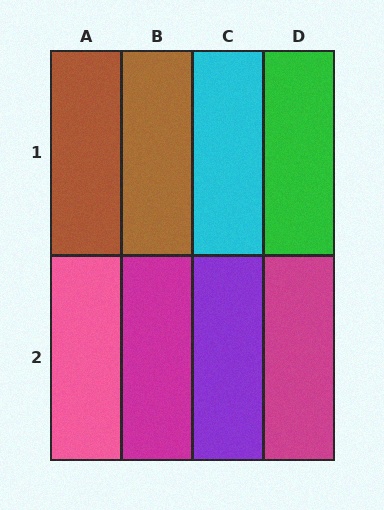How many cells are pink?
1 cell is pink.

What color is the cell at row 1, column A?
Brown.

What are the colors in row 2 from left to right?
Pink, magenta, purple, magenta.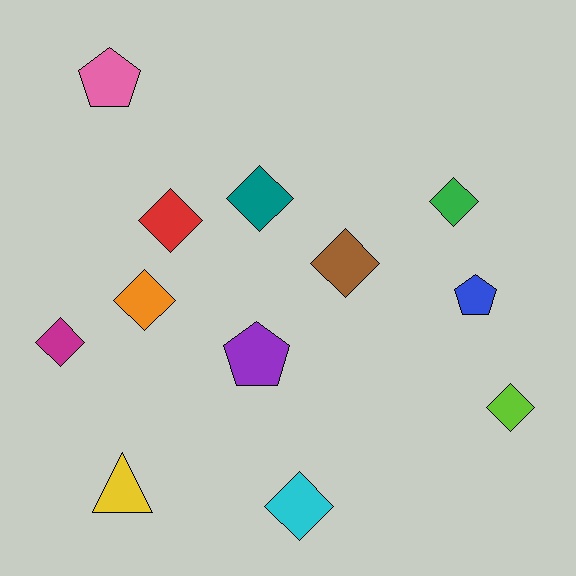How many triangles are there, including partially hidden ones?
There is 1 triangle.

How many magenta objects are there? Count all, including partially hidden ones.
There is 1 magenta object.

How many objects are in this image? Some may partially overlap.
There are 12 objects.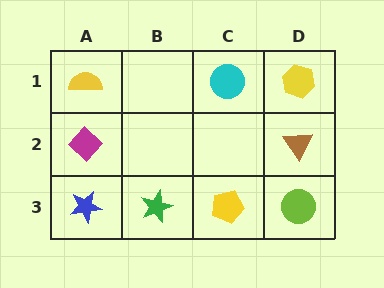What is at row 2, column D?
A brown triangle.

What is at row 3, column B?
A green star.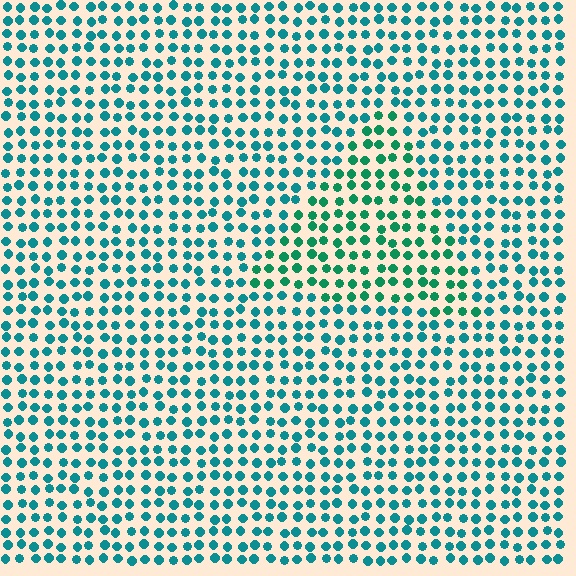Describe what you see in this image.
The image is filled with small teal elements in a uniform arrangement. A triangle-shaped region is visible where the elements are tinted to a slightly different hue, forming a subtle color boundary.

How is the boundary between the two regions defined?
The boundary is defined purely by a slight shift in hue (about 27 degrees). Spacing, size, and orientation are identical on both sides.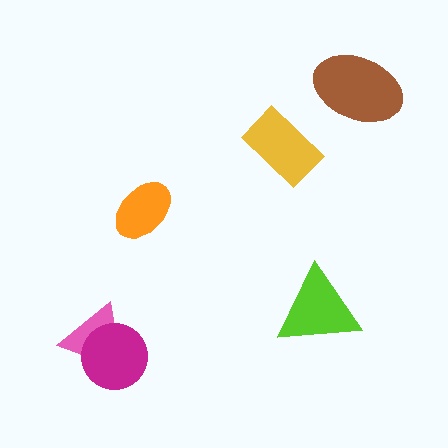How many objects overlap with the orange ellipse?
0 objects overlap with the orange ellipse.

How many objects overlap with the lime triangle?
0 objects overlap with the lime triangle.